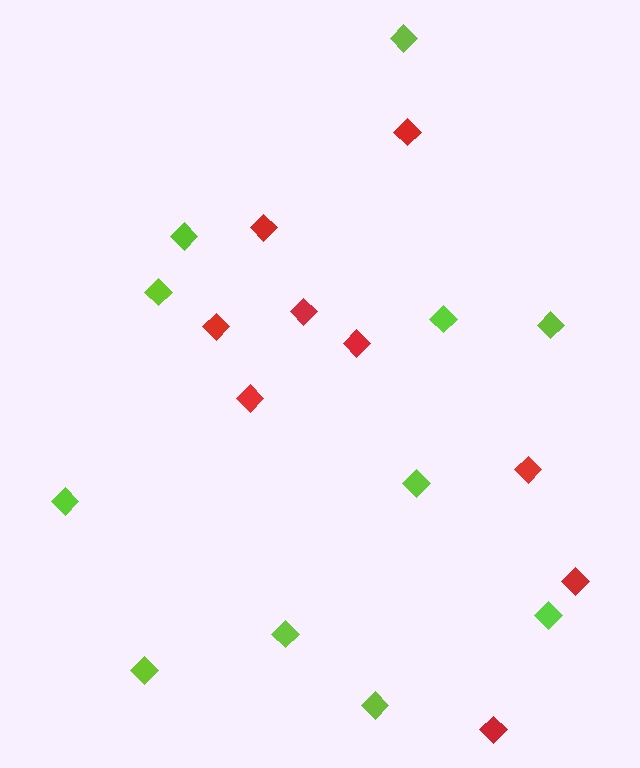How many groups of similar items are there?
There are 2 groups: one group of lime diamonds (11) and one group of red diamonds (9).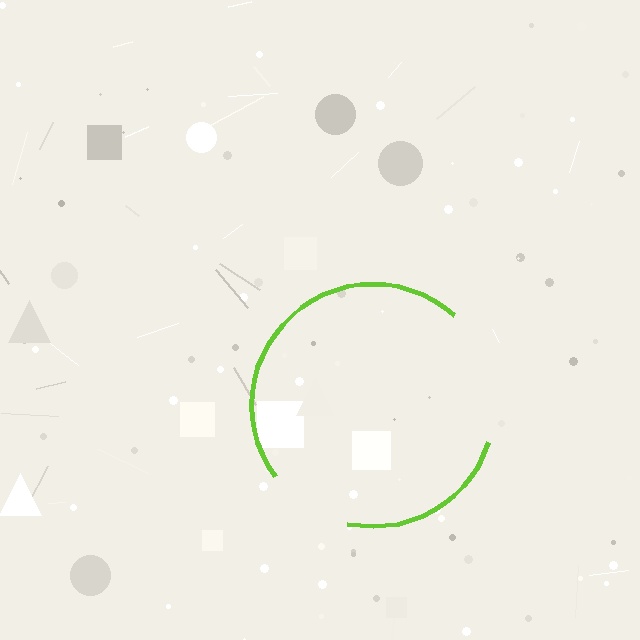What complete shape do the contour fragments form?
The contour fragments form a circle.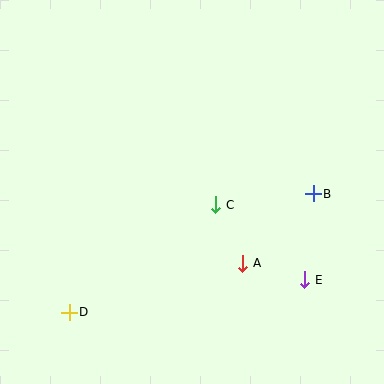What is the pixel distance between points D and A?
The distance between D and A is 180 pixels.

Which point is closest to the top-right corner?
Point B is closest to the top-right corner.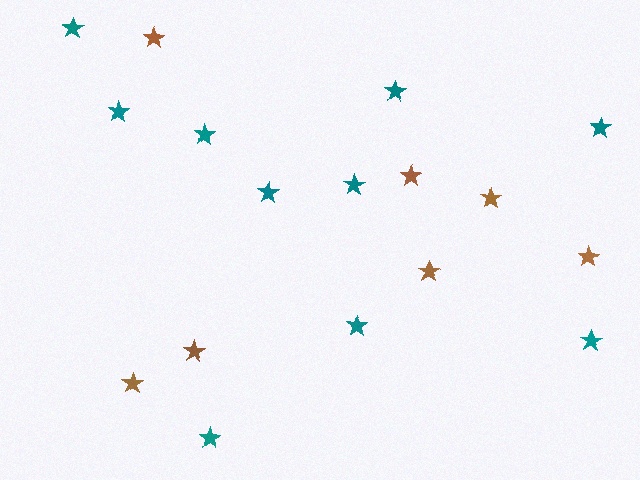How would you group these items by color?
There are 2 groups: one group of teal stars (10) and one group of brown stars (7).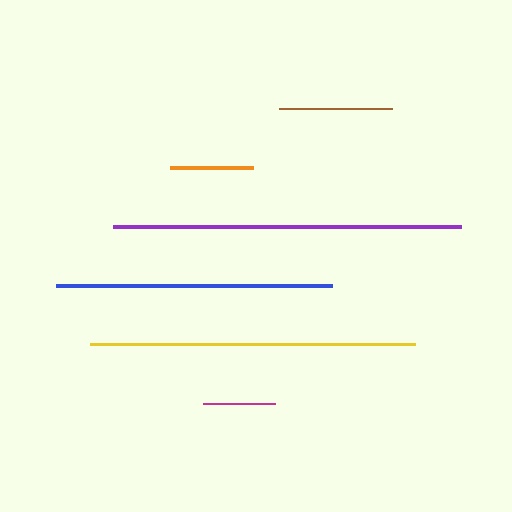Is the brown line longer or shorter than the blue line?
The blue line is longer than the brown line.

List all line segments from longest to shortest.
From longest to shortest: purple, yellow, blue, brown, orange, magenta.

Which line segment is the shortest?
The magenta line is the shortest at approximately 71 pixels.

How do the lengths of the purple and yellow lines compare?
The purple and yellow lines are approximately the same length.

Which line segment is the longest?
The purple line is the longest at approximately 348 pixels.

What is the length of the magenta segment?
The magenta segment is approximately 71 pixels long.